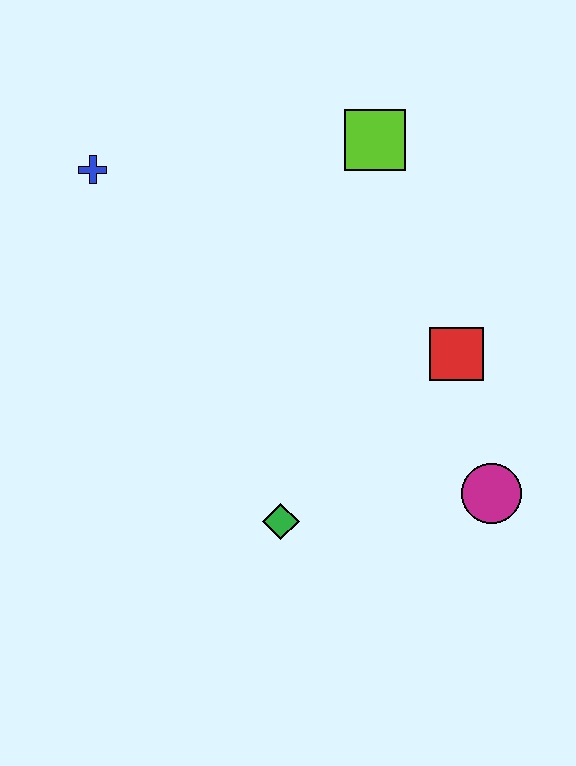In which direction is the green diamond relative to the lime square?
The green diamond is below the lime square.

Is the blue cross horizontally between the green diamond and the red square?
No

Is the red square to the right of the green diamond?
Yes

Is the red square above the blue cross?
No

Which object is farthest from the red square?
The blue cross is farthest from the red square.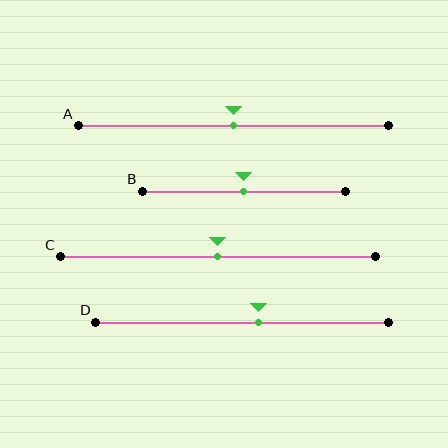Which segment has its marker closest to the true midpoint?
Segment A has its marker closest to the true midpoint.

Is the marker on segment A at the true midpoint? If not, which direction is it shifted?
Yes, the marker on segment A is at the true midpoint.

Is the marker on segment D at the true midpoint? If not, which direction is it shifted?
No, the marker on segment D is shifted to the right by about 6% of the segment length.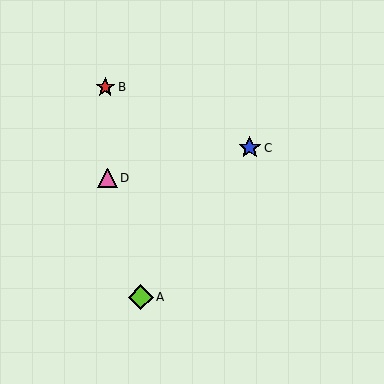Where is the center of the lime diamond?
The center of the lime diamond is at (141, 297).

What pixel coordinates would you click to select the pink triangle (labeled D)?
Click at (107, 178) to select the pink triangle D.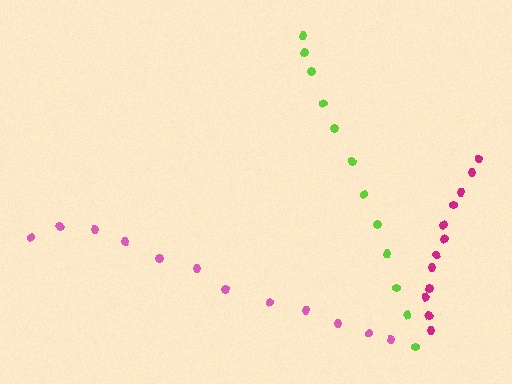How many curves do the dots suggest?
There are 3 distinct paths.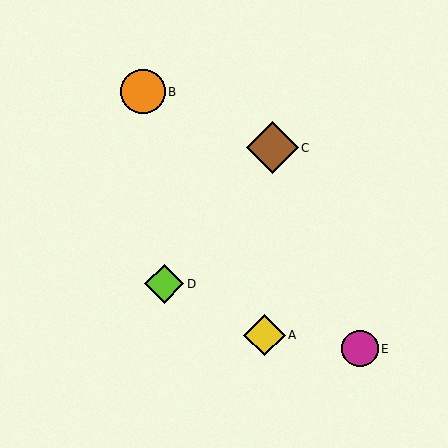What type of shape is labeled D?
Shape D is a lime diamond.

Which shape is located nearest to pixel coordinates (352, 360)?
The magenta circle (labeled E) at (360, 349) is nearest to that location.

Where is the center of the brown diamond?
The center of the brown diamond is at (272, 148).